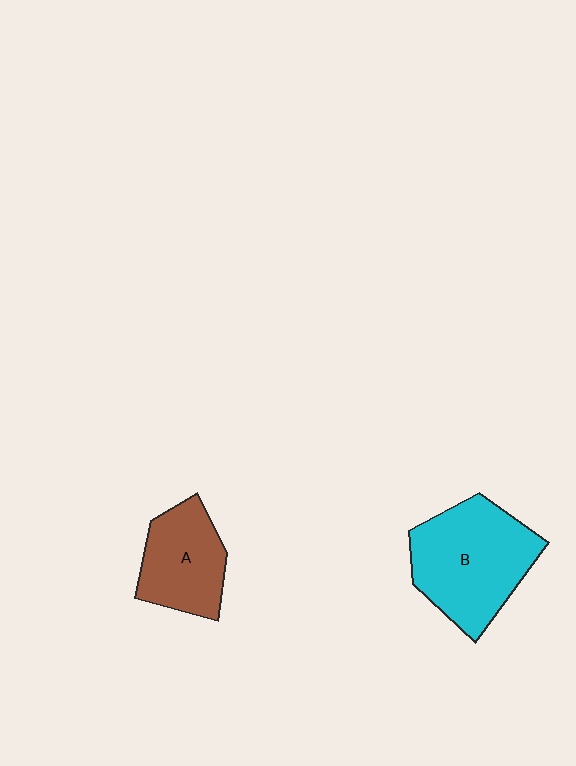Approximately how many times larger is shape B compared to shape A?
Approximately 1.5 times.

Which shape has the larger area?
Shape B (cyan).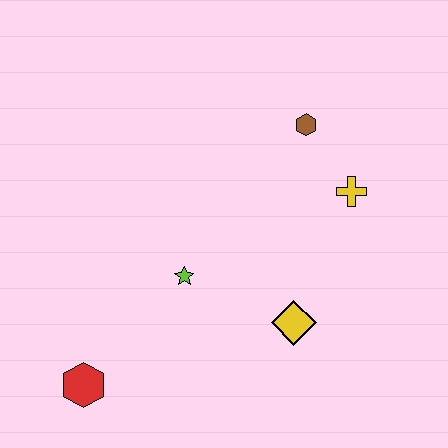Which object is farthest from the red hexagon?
The brown hexagon is farthest from the red hexagon.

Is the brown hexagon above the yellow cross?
Yes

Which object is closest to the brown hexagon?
The yellow cross is closest to the brown hexagon.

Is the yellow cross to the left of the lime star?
No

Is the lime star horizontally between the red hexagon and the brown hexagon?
Yes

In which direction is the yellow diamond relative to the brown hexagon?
The yellow diamond is below the brown hexagon.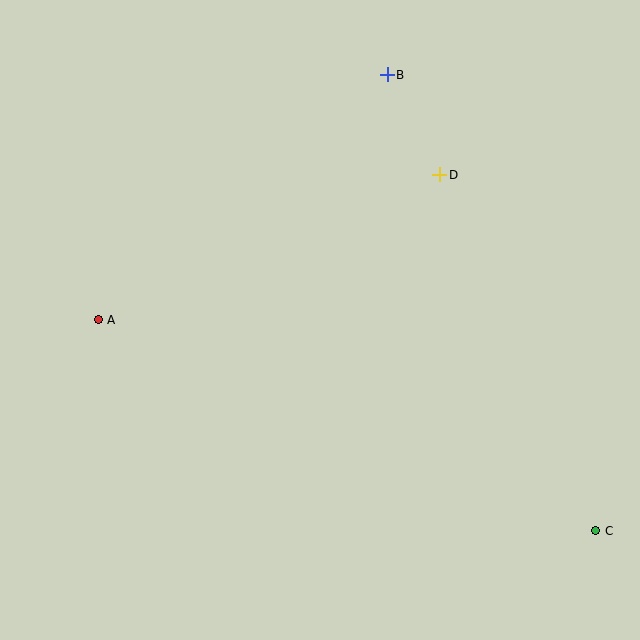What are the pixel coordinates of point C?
Point C is at (596, 531).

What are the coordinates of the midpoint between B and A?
The midpoint between B and A is at (243, 197).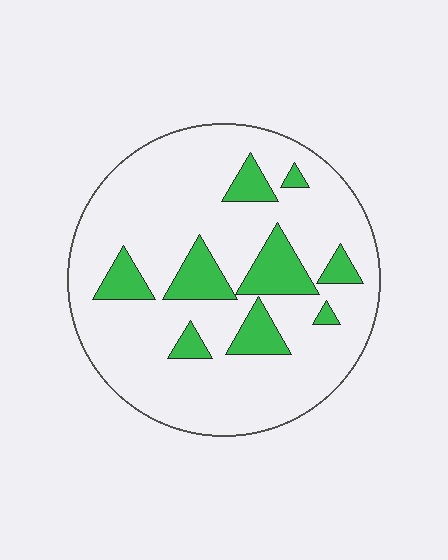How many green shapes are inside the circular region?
9.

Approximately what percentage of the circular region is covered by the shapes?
Approximately 20%.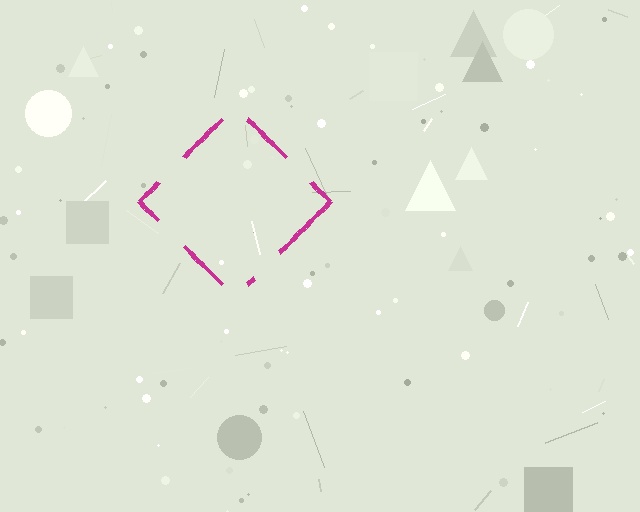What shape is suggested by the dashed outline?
The dashed outline suggests a diamond.